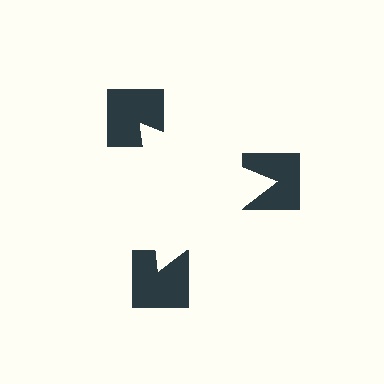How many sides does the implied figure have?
3 sides.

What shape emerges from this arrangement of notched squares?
An illusory triangle — its edges are inferred from the aligned wedge cuts in the notched squares, not physically drawn.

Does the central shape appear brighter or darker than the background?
It typically appears slightly brighter than the background, even though no actual brightness change is drawn.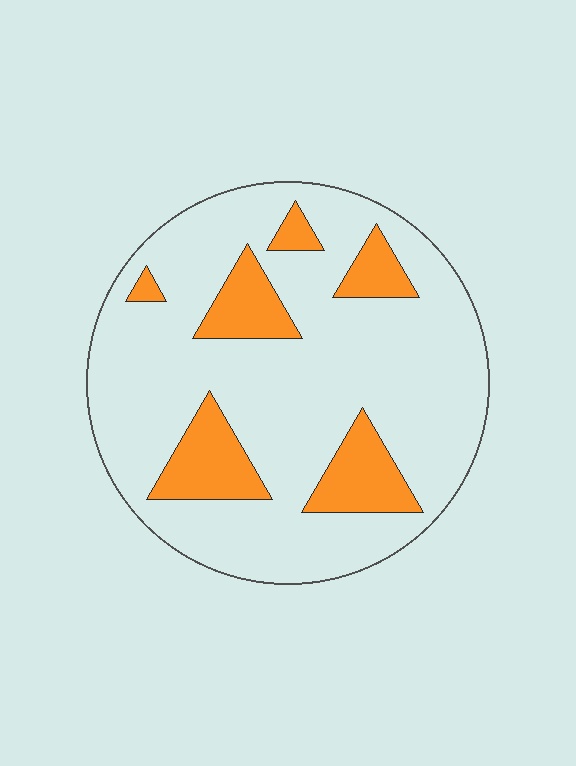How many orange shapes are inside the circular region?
6.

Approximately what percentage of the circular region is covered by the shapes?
Approximately 20%.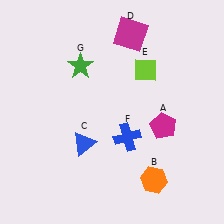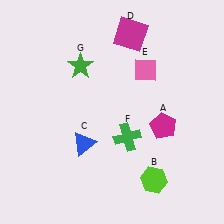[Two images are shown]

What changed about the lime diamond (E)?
In Image 1, E is lime. In Image 2, it changed to pink.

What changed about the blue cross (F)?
In Image 1, F is blue. In Image 2, it changed to green.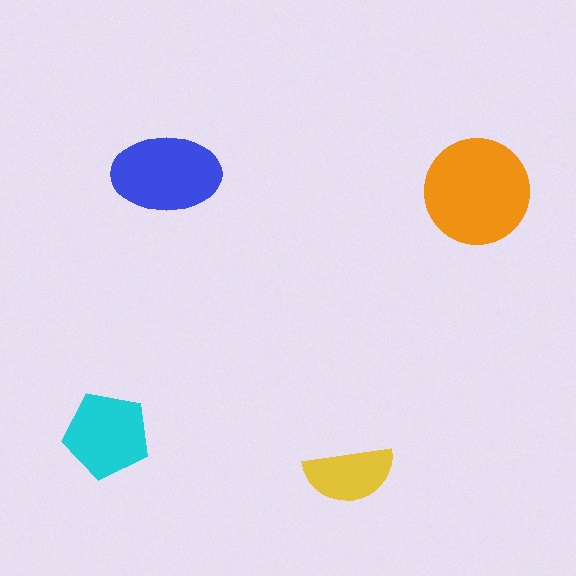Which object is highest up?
The blue ellipse is topmost.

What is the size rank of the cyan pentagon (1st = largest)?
3rd.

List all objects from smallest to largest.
The yellow semicircle, the cyan pentagon, the blue ellipse, the orange circle.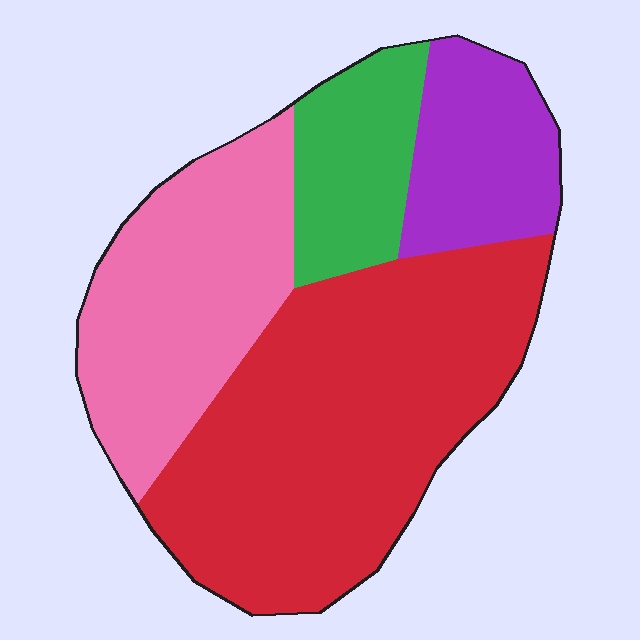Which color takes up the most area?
Red, at roughly 45%.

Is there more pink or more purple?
Pink.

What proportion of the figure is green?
Green takes up about one eighth (1/8) of the figure.